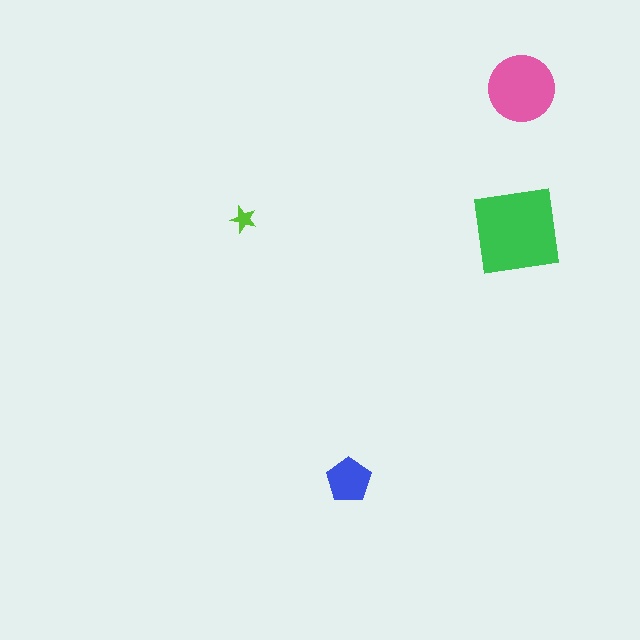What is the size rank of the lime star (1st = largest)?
4th.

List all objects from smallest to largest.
The lime star, the blue pentagon, the pink circle, the green square.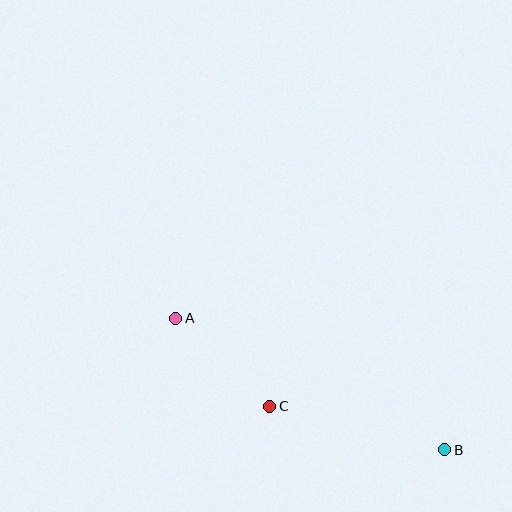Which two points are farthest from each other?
Points A and B are farthest from each other.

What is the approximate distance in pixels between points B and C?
The distance between B and C is approximately 180 pixels.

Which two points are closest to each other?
Points A and C are closest to each other.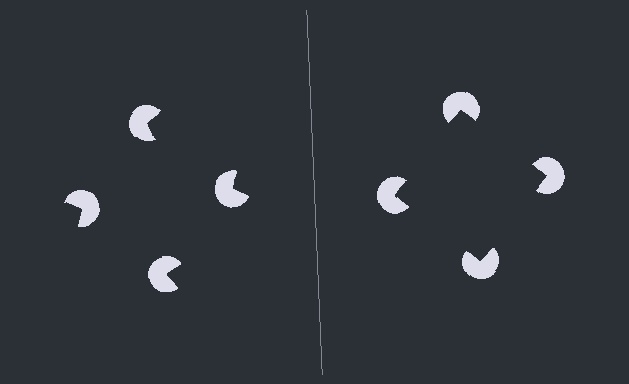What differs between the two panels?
The pac-man discs are positioned identically on both sides; only the wedge orientations differ. On the right they align to a square; on the left they are misaligned.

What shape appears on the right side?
An illusory square.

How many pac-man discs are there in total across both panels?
8 — 4 on each side.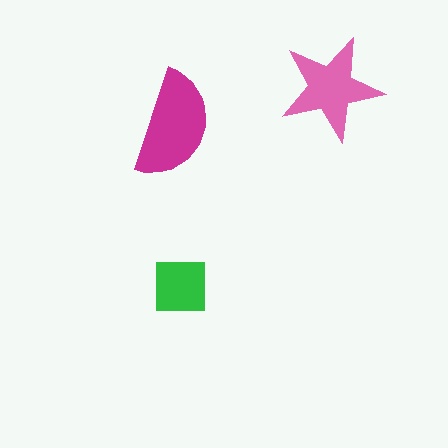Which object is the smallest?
The green square.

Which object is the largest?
The magenta semicircle.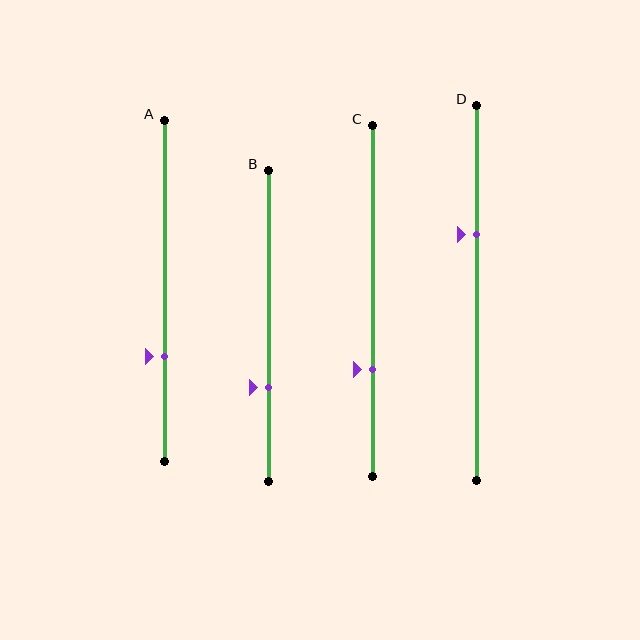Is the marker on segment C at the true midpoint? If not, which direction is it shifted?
No, the marker on segment C is shifted downward by about 19% of the segment length.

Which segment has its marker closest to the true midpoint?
Segment D has its marker closest to the true midpoint.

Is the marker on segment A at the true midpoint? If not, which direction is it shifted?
No, the marker on segment A is shifted downward by about 19% of the segment length.